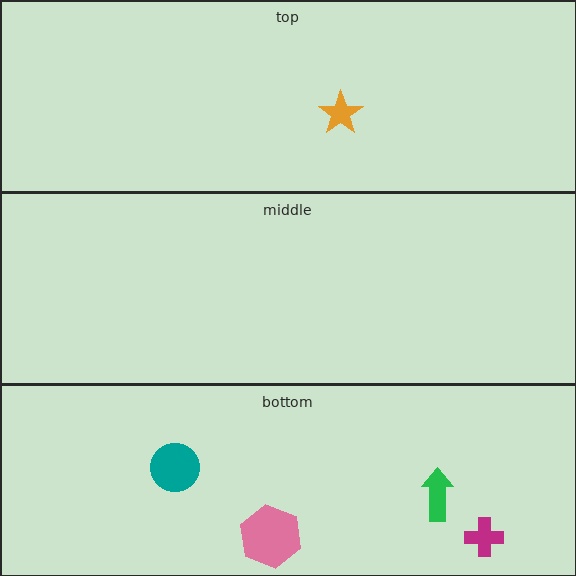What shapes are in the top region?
The orange star.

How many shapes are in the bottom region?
4.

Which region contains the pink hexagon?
The bottom region.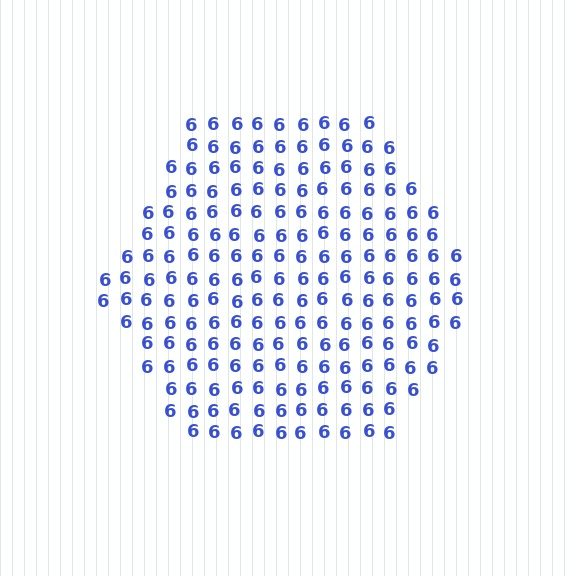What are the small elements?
The small elements are digit 6's.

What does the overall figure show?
The overall figure shows a hexagon.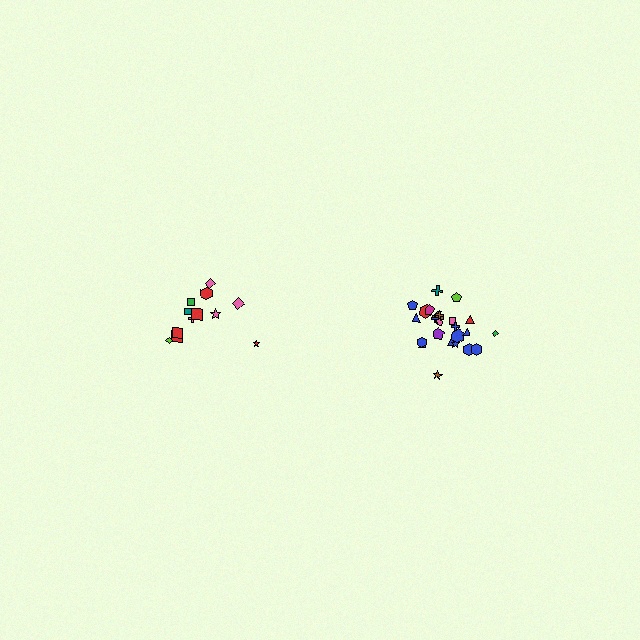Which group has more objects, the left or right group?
The right group.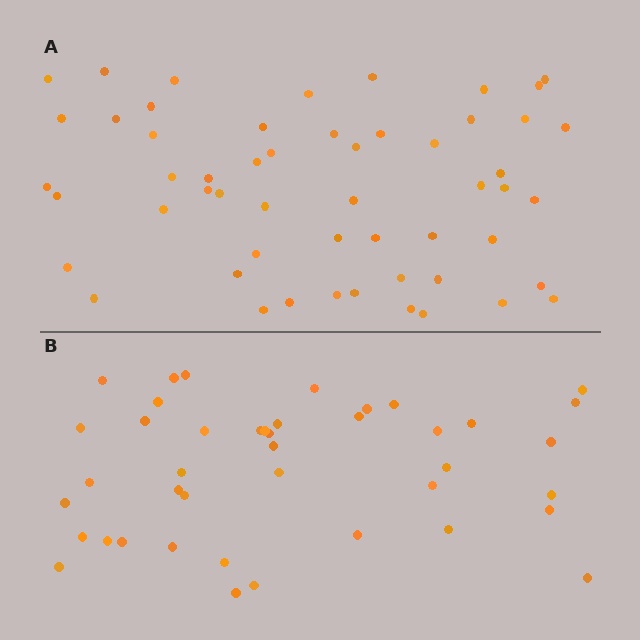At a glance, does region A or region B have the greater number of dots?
Region A (the top region) has more dots.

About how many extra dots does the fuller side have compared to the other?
Region A has roughly 12 or so more dots than region B.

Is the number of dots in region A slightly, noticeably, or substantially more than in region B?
Region A has noticeably more, but not dramatically so. The ratio is roughly 1.3 to 1.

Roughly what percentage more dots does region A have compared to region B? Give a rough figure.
About 30% more.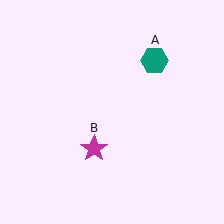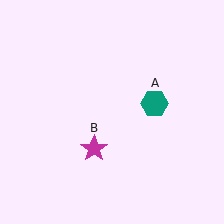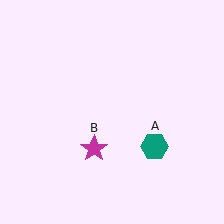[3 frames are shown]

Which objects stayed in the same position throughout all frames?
Magenta star (object B) remained stationary.